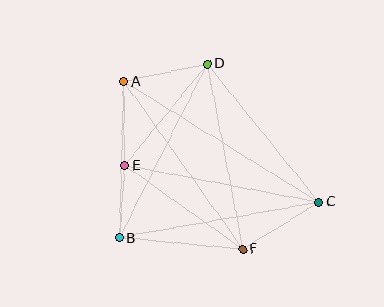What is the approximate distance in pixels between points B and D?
The distance between B and D is approximately 195 pixels.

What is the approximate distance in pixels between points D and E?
The distance between D and E is approximately 131 pixels.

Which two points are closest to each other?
Points B and E are closest to each other.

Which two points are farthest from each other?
Points A and C are farthest from each other.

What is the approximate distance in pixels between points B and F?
The distance between B and F is approximately 124 pixels.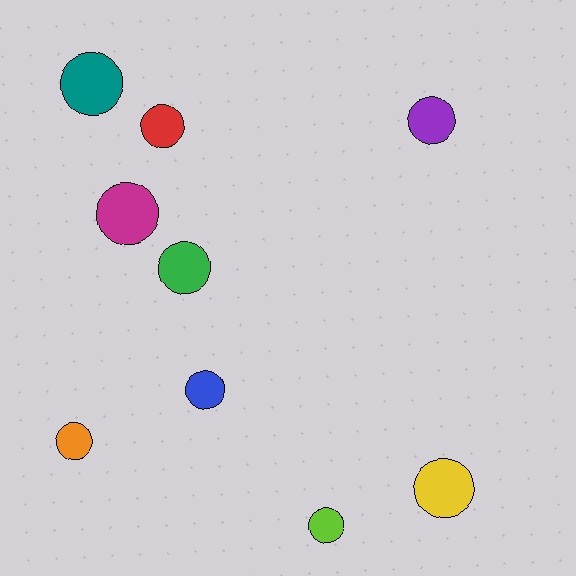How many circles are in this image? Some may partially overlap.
There are 9 circles.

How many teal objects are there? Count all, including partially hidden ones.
There is 1 teal object.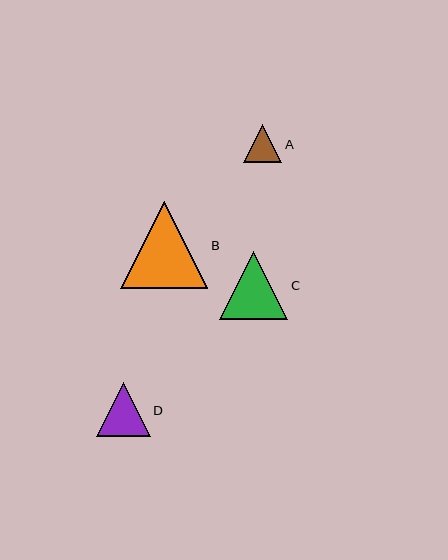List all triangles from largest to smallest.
From largest to smallest: B, C, D, A.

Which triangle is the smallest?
Triangle A is the smallest with a size of approximately 38 pixels.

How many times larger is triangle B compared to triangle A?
Triangle B is approximately 2.3 times the size of triangle A.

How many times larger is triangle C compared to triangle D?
Triangle C is approximately 1.3 times the size of triangle D.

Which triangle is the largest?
Triangle B is the largest with a size of approximately 87 pixels.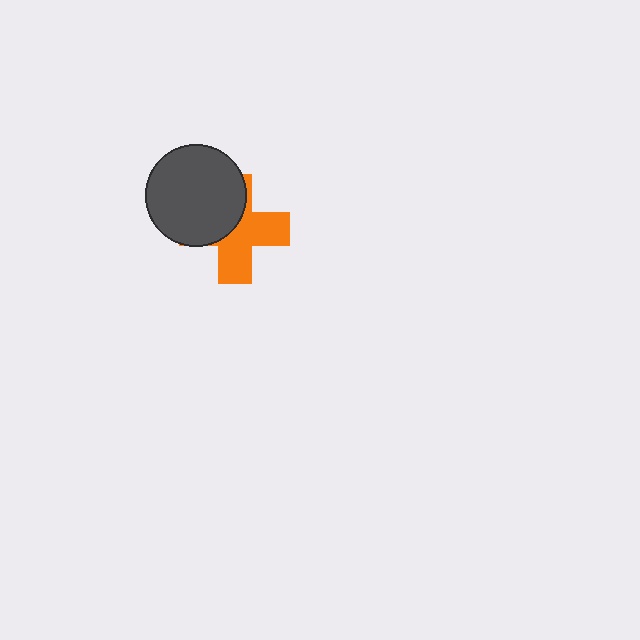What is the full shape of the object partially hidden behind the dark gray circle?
The partially hidden object is an orange cross.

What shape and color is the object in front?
The object in front is a dark gray circle.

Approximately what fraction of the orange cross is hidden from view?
Roughly 46% of the orange cross is hidden behind the dark gray circle.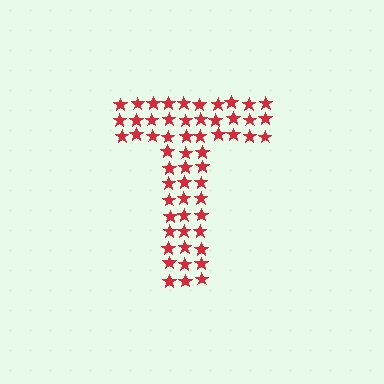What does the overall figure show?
The overall figure shows the letter T.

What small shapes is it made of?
It is made of small stars.